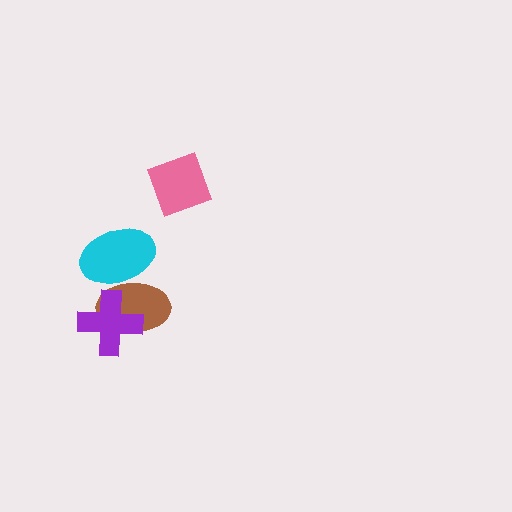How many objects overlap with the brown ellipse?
2 objects overlap with the brown ellipse.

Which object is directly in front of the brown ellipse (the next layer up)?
The purple cross is directly in front of the brown ellipse.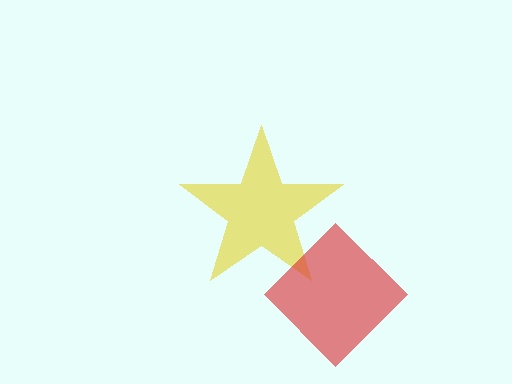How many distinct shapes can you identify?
There are 2 distinct shapes: a yellow star, a red diamond.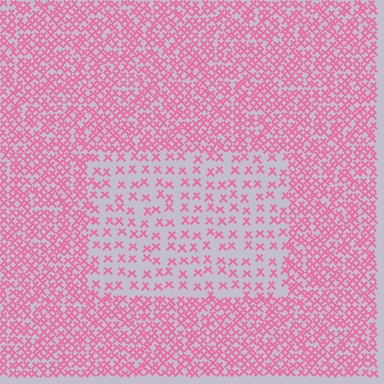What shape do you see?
I see a rectangle.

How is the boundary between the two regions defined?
The boundary is defined by a change in element density (approximately 2.5x ratio). All elements are the same color, size, and shape.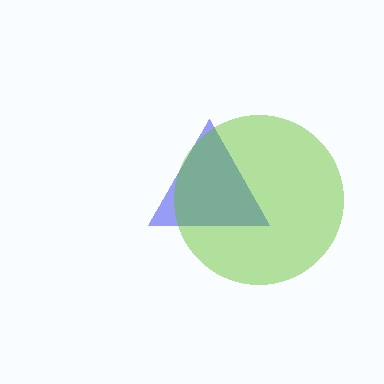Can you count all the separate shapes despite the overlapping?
Yes, there are 2 separate shapes.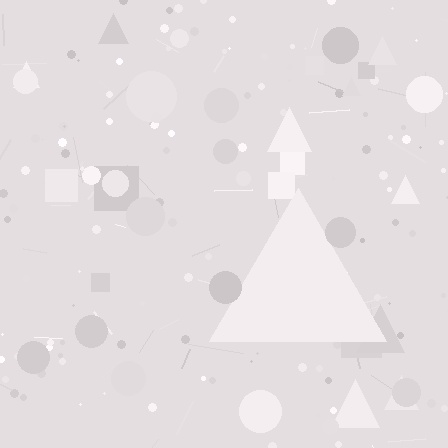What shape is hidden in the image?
A triangle is hidden in the image.